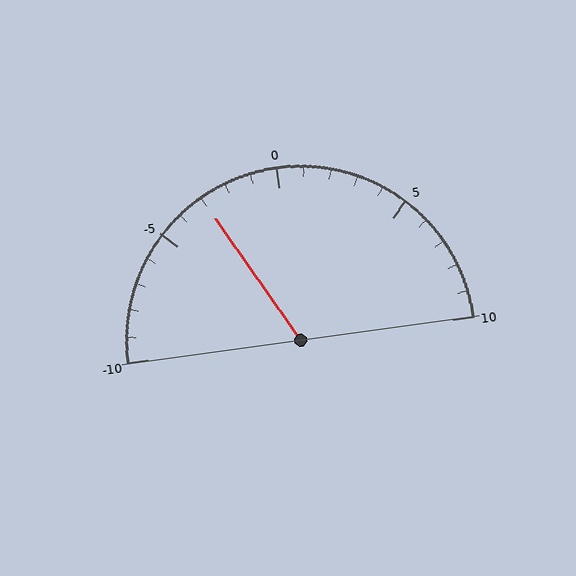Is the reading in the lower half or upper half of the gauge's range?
The reading is in the lower half of the range (-10 to 10).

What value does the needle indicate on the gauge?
The needle indicates approximately -3.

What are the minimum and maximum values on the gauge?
The gauge ranges from -10 to 10.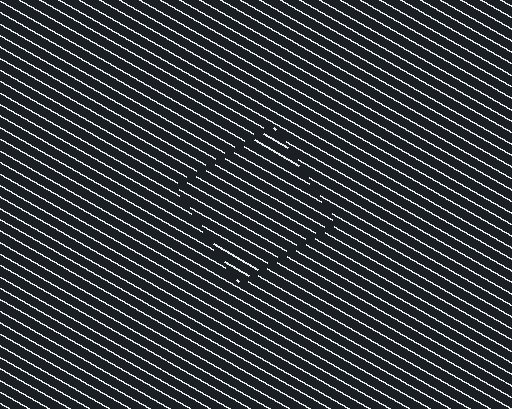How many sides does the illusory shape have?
4 sides — the line-ends trace a square.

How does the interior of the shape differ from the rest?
The interior of the shape contains the same grating, shifted by half a period — the contour is defined by the phase discontinuity where line-ends from the inner and outer gratings abut.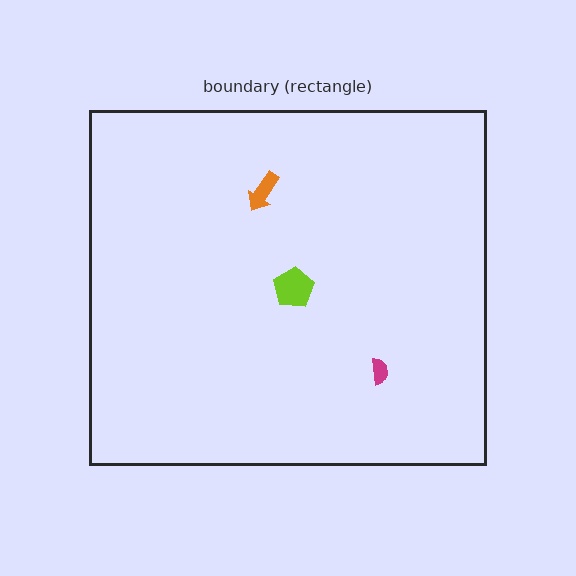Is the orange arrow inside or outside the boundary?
Inside.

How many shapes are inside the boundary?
3 inside, 0 outside.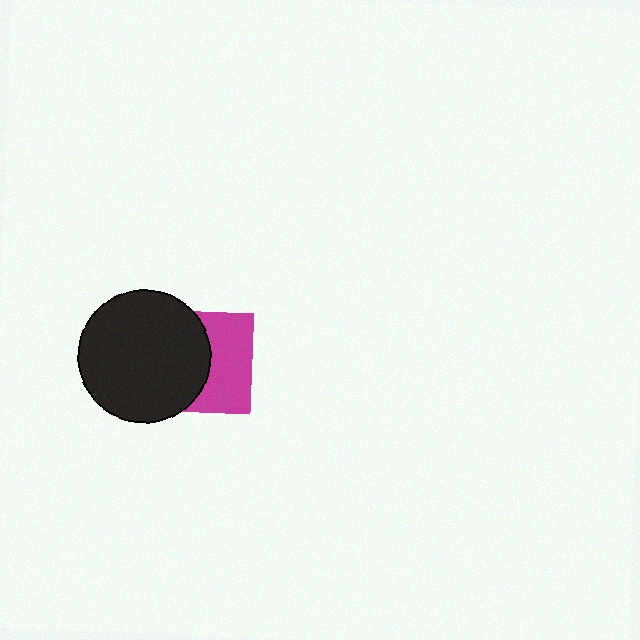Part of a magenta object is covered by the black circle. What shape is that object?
It is a square.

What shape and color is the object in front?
The object in front is a black circle.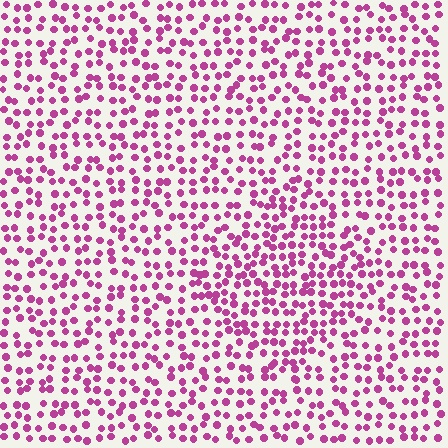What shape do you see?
I see a diamond.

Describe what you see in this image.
The image contains small magenta elements arranged at two different densities. A diamond-shaped region is visible where the elements are more densely packed than the surrounding area.